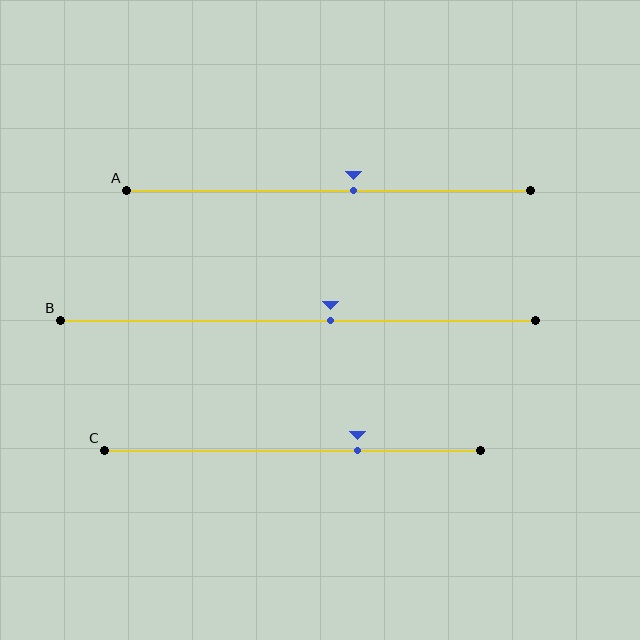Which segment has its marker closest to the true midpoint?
Segment A has its marker closest to the true midpoint.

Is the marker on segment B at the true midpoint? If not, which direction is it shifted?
No, the marker on segment B is shifted to the right by about 7% of the segment length.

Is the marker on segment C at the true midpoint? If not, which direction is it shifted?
No, the marker on segment C is shifted to the right by about 17% of the segment length.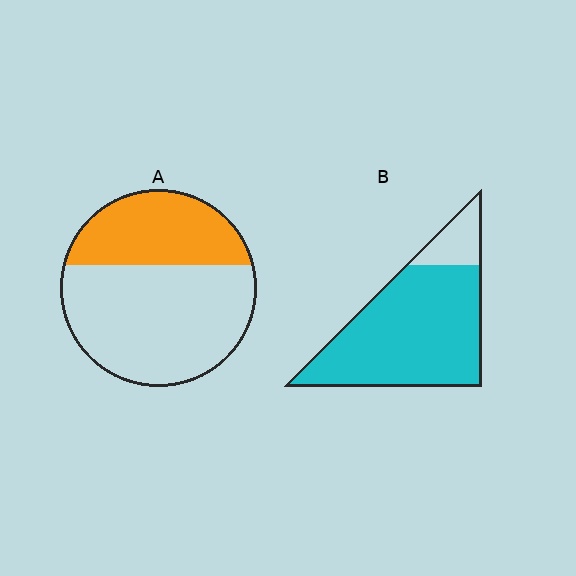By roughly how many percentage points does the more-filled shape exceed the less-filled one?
By roughly 50 percentage points (B over A).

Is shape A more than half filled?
No.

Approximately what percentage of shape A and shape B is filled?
A is approximately 35% and B is approximately 85%.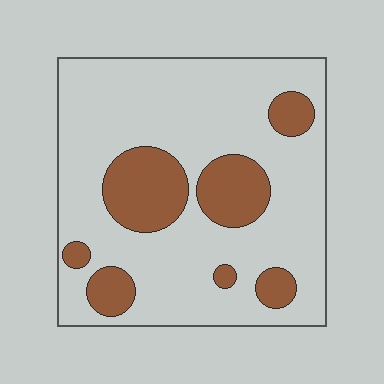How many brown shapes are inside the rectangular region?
7.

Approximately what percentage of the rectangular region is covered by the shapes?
Approximately 25%.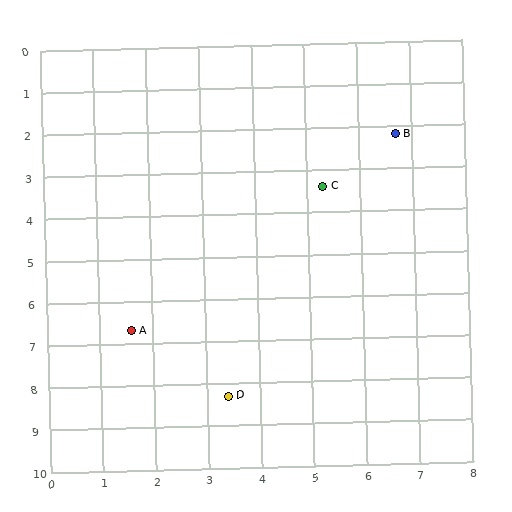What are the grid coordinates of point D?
Point D is at approximately (3.4, 8.3).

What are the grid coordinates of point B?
Point B is at approximately (6.7, 2.2).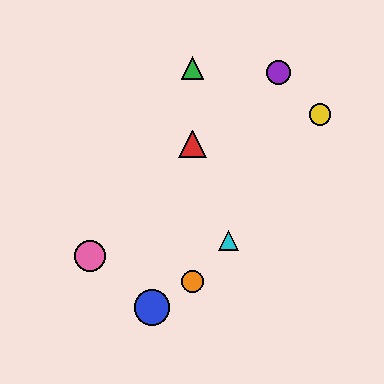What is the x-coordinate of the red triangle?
The red triangle is at x≈193.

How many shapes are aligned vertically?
3 shapes (the red triangle, the green triangle, the orange circle) are aligned vertically.